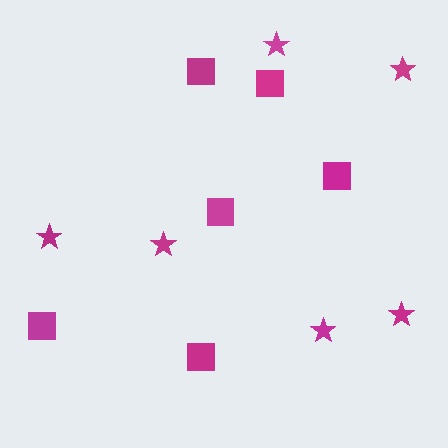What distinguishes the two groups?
There are 2 groups: one group of squares (6) and one group of stars (6).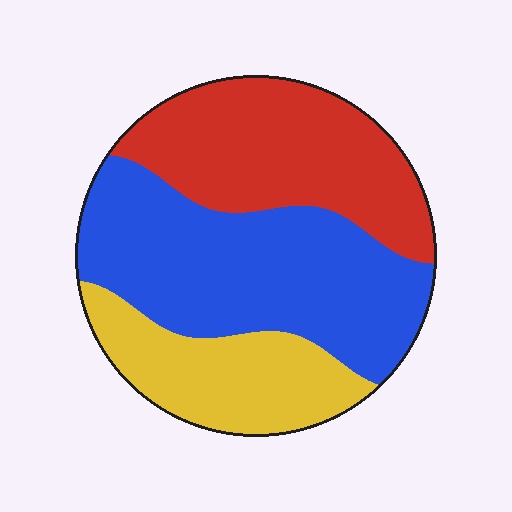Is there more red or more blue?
Blue.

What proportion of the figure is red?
Red covers around 35% of the figure.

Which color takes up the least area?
Yellow, at roughly 25%.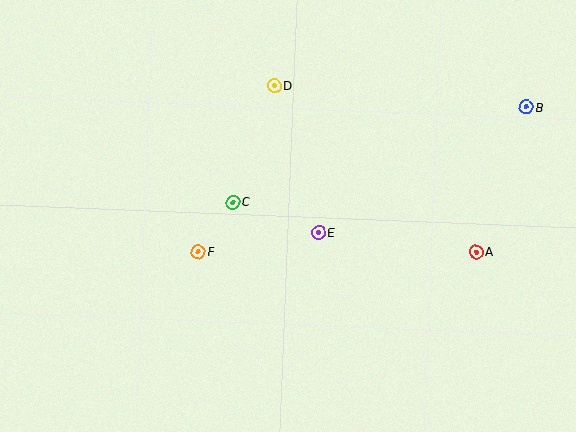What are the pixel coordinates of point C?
Point C is at (233, 202).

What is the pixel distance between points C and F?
The distance between C and F is 61 pixels.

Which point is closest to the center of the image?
Point E at (319, 232) is closest to the center.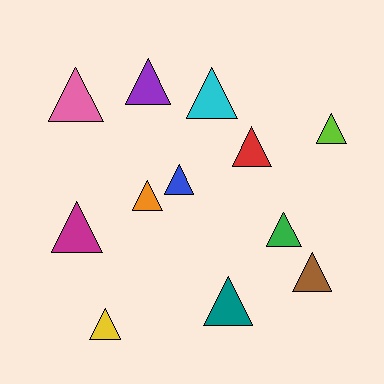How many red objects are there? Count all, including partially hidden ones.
There is 1 red object.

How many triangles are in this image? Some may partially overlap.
There are 12 triangles.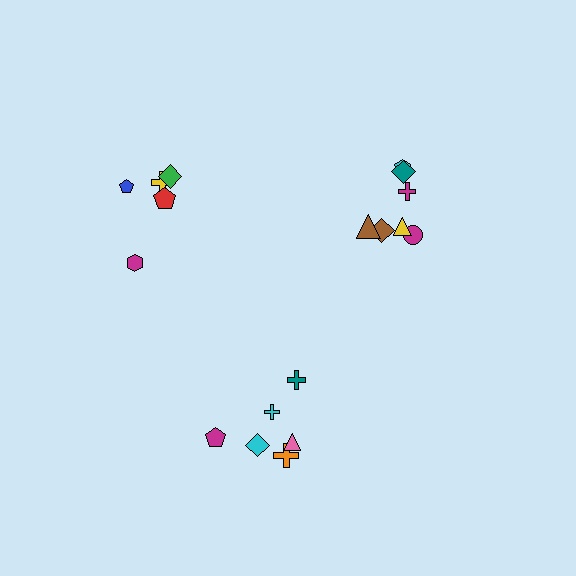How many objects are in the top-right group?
There are 7 objects.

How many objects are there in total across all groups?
There are 18 objects.